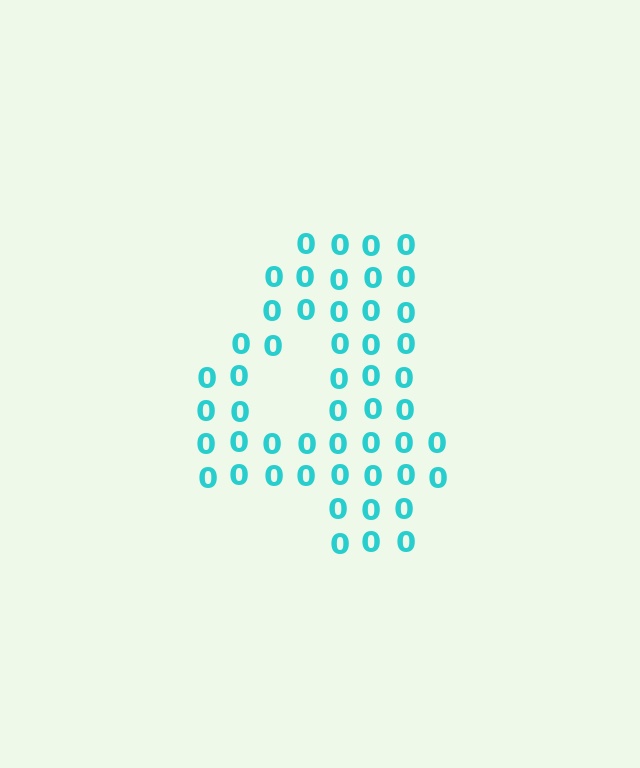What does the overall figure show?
The overall figure shows the digit 4.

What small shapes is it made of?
It is made of small digit 0's.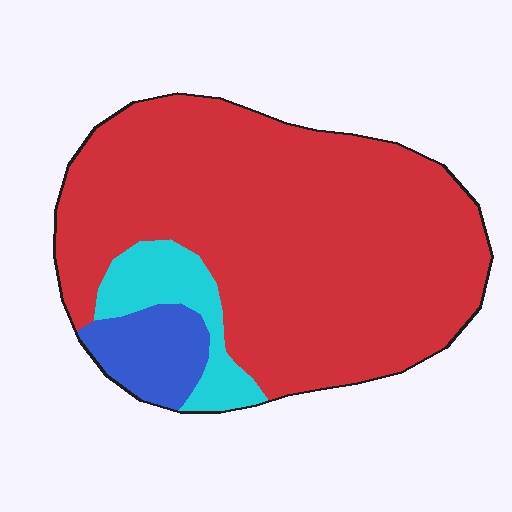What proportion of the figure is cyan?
Cyan takes up about one tenth (1/10) of the figure.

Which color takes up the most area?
Red, at roughly 80%.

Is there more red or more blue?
Red.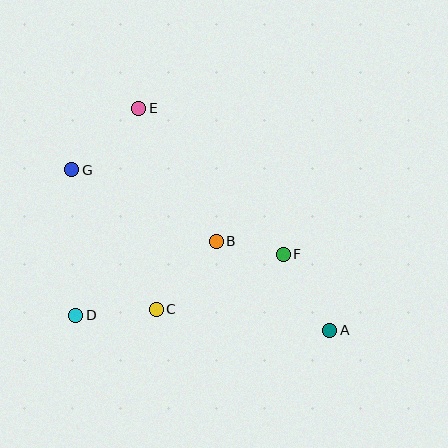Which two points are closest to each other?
Points B and F are closest to each other.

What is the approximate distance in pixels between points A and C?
The distance between A and C is approximately 175 pixels.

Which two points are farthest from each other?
Points A and G are farthest from each other.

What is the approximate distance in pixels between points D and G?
The distance between D and G is approximately 146 pixels.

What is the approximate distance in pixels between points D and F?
The distance between D and F is approximately 216 pixels.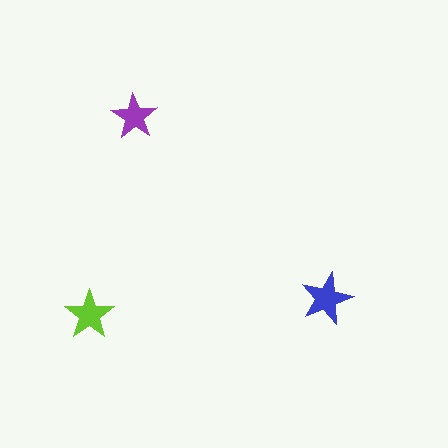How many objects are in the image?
There are 3 objects in the image.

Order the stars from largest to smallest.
the blue one, the lime one, the purple one.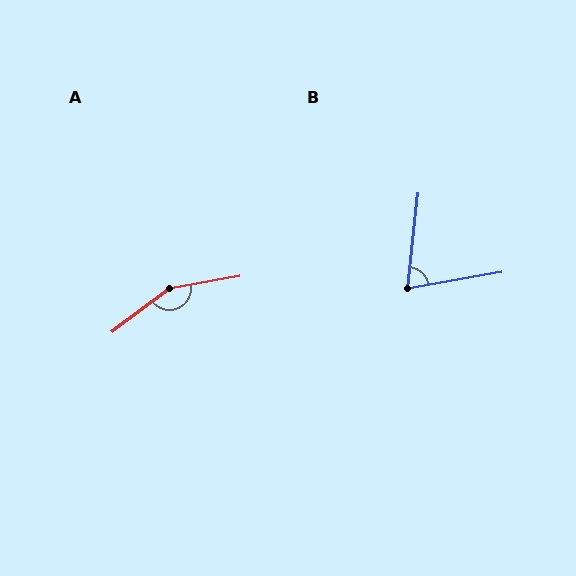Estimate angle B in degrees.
Approximately 74 degrees.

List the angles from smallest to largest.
B (74°), A (153°).